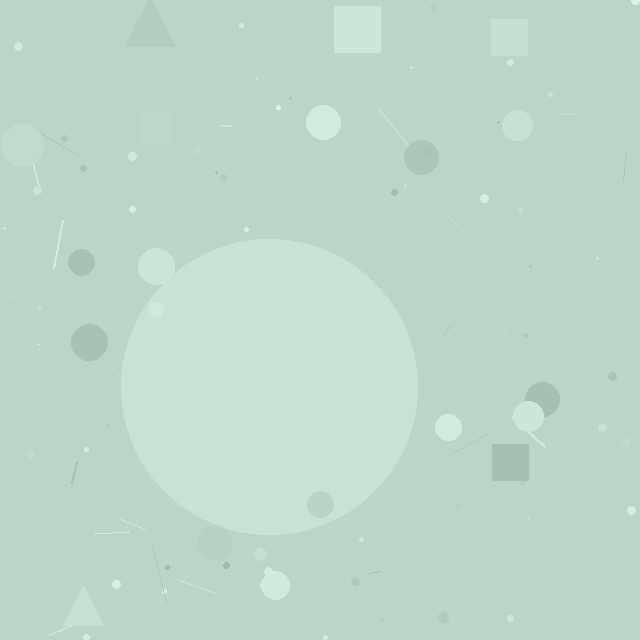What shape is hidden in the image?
A circle is hidden in the image.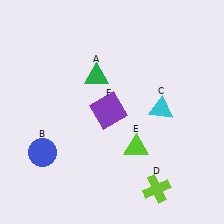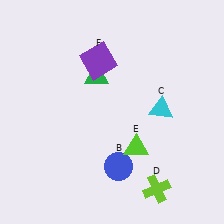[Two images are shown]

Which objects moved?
The objects that moved are: the blue circle (B), the purple square (F).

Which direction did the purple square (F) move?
The purple square (F) moved up.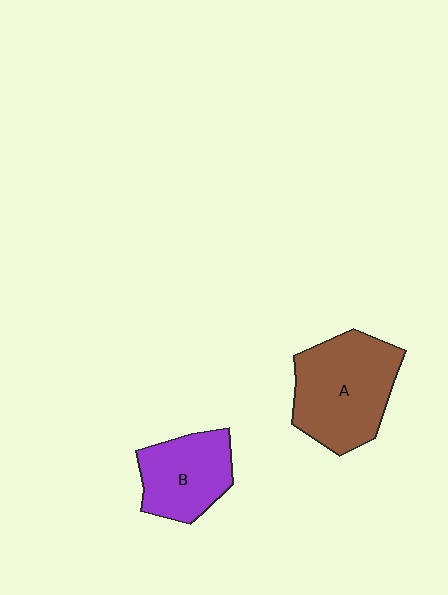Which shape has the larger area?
Shape A (brown).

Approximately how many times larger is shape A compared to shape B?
Approximately 1.4 times.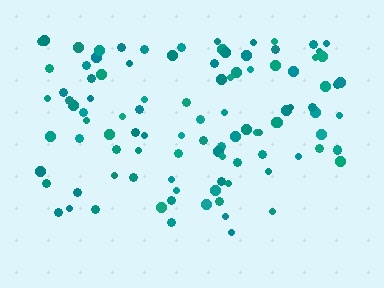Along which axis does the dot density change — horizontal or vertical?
Vertical.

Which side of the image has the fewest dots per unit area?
The bottom.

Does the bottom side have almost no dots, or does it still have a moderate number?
Still a moderate number, just noticeably fewer than the top.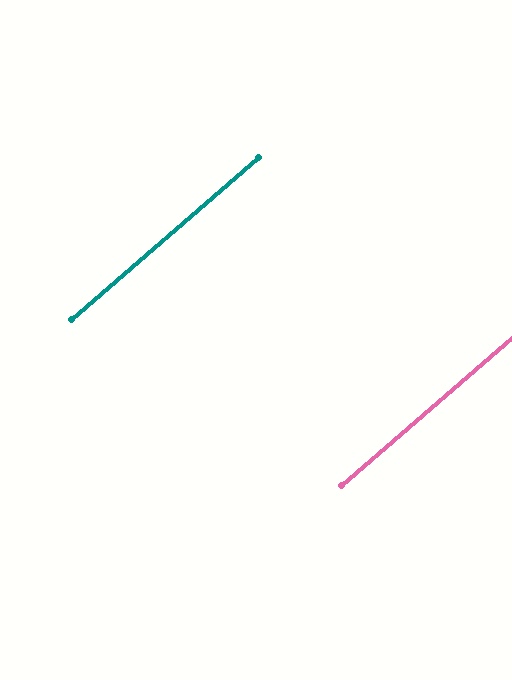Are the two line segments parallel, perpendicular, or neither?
Parallel — their directions differ by only 0.1°.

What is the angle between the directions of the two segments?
Approximately 0 degrees.